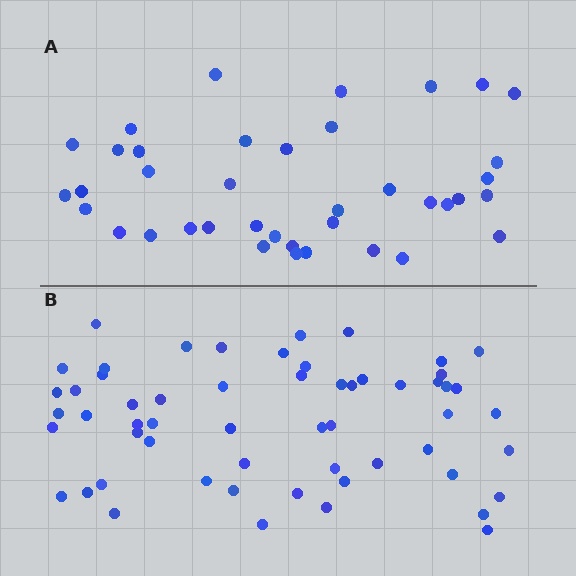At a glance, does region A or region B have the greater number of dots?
Region B (the bottom region) has more dots.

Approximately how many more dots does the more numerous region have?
Region B has approximately 20 more dots than region A.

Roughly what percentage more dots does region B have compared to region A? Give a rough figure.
About 45% more.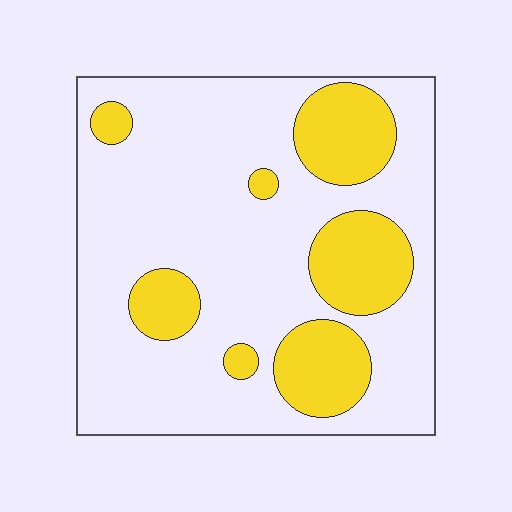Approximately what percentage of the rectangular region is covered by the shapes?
Approximately 25%.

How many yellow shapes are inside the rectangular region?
7.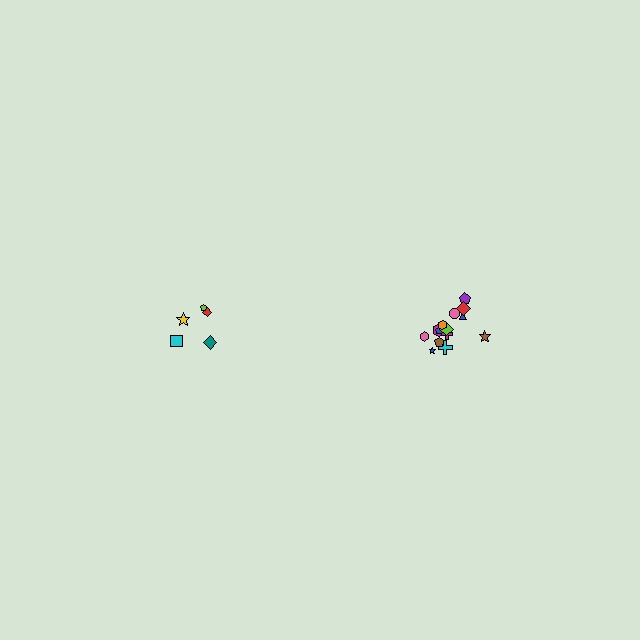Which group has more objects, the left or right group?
The right group.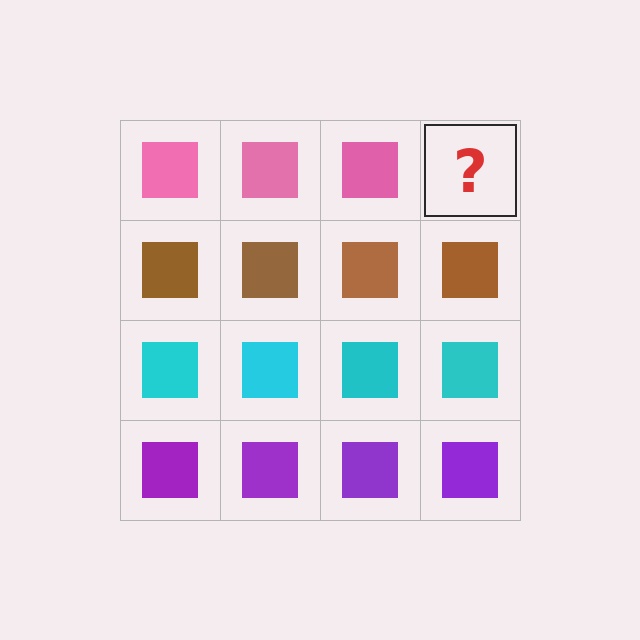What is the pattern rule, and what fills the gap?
The rule is that each row has a consistent color. The gap should be filled with a pink square.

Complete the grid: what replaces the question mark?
The question mark should be replaced with a pink square.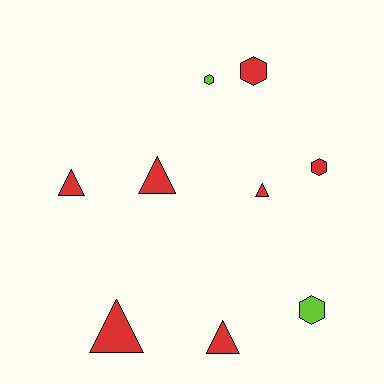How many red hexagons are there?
There are 2 red hexagons.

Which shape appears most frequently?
Triangle, with 5 objects.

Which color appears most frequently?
Red, with 7 objects.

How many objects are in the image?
There are 9 objects.